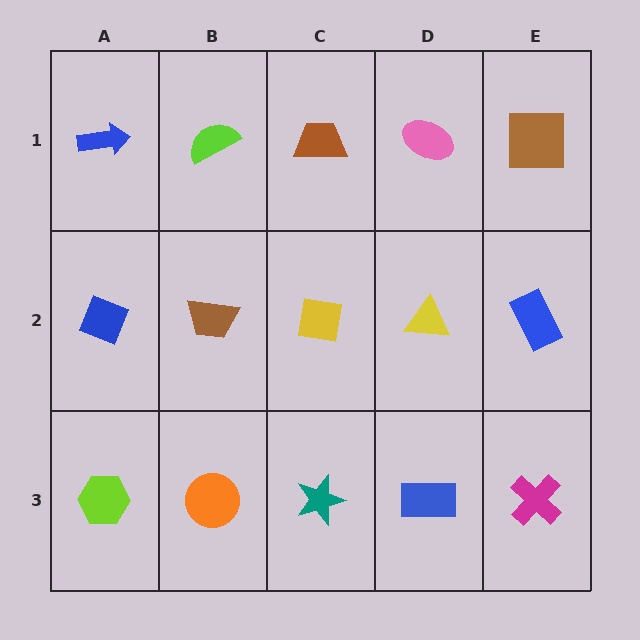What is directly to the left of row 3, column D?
A teal star.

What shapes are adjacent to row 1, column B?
A brown trapezoid (row 2, column B), a blue arrow (row 1, column A), a brown trapezoid (row 1, column C).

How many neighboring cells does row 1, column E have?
2.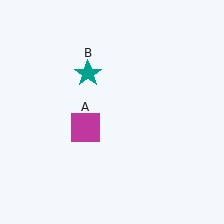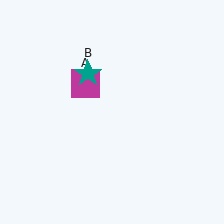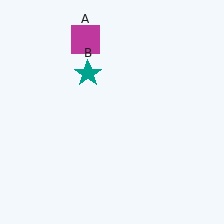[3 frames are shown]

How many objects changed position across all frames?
1 object changed position: magenta square (object A).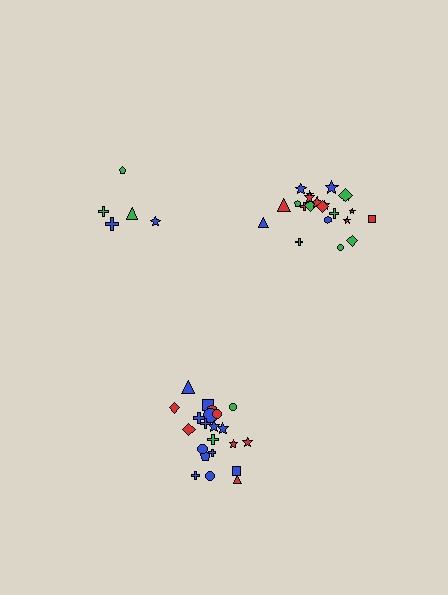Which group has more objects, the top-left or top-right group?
The top-right group.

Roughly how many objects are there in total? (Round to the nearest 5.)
Roughly 50 objects in total.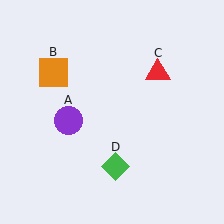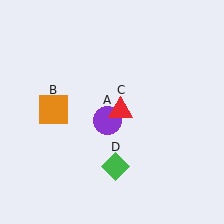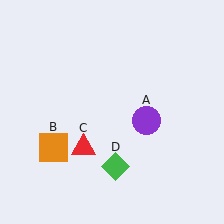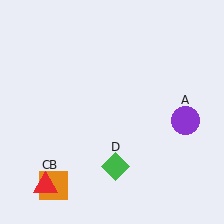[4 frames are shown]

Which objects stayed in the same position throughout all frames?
Green diamond (object D) remained stationary.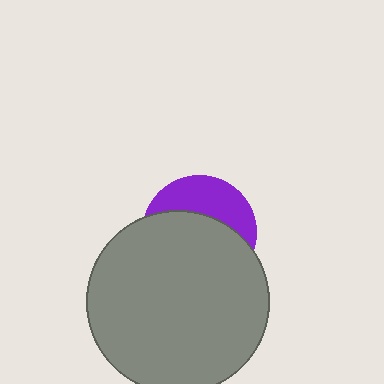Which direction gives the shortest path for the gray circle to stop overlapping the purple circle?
Moving down gives the shortest separation.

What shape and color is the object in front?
The object in front is a gray circle.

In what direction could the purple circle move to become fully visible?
The purple circle could move up. That would shift it out from behind the gray circle entirely.